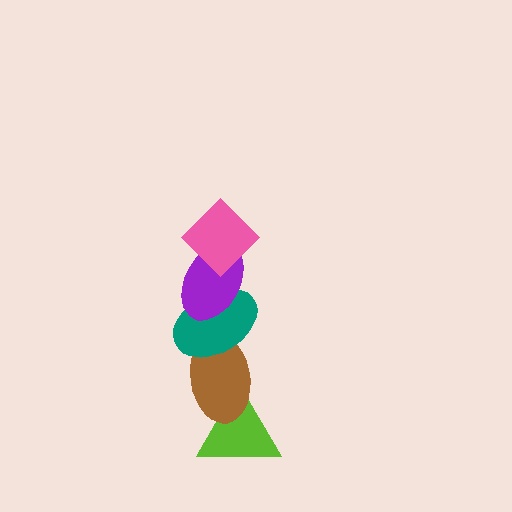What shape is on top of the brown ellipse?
The teal ellipse is on top of the brown ellipse.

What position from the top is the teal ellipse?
The teal ellipse is 3rd from the top.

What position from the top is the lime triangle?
The lime triangle is 5th from the top.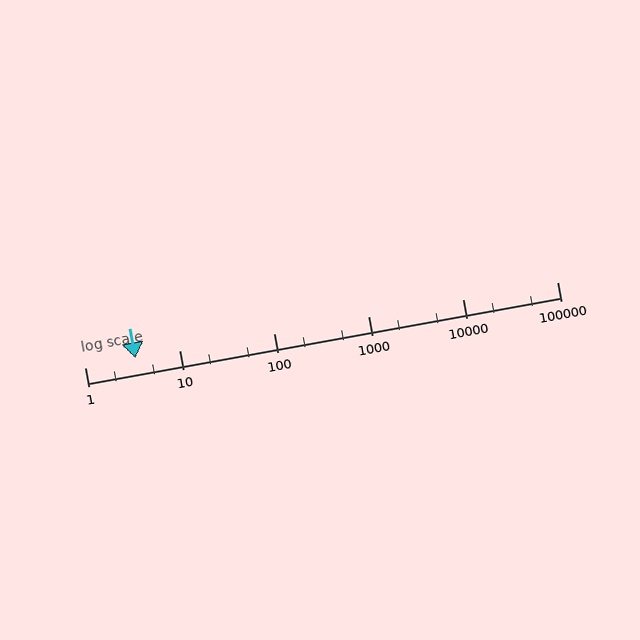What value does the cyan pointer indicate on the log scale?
The pointer indicates approximately 3.4.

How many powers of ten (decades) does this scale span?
The scale spans 5 decades, from 1 to 100000.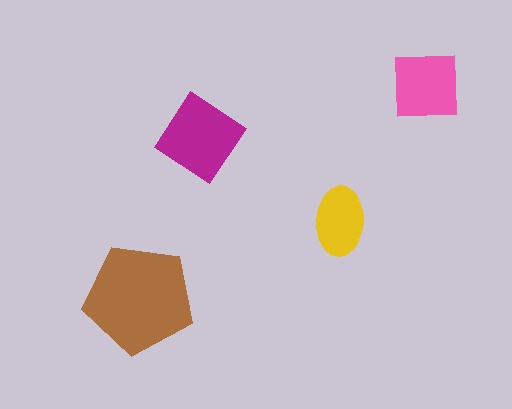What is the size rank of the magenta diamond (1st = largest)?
2nd.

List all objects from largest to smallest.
The brown pentagon, the magenta diamond, the pink square, the yellow ellipse.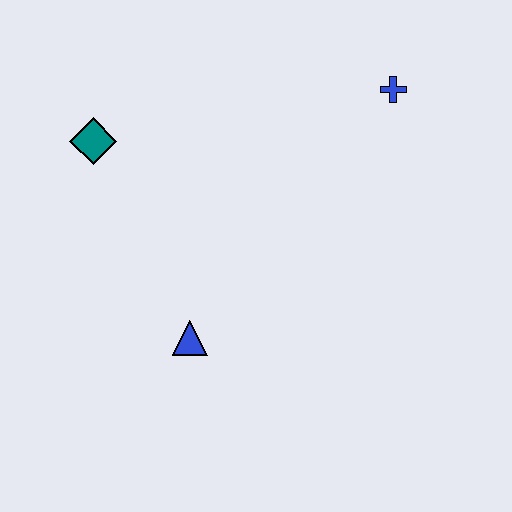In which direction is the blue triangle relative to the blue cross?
The blue triangle is below the blue cross.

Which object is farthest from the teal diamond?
The blue cross is farthest from the teal diamond.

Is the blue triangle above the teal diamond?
No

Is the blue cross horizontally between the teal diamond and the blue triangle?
No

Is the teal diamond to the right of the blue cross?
No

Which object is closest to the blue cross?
The teal diamond is closest to the blue cross.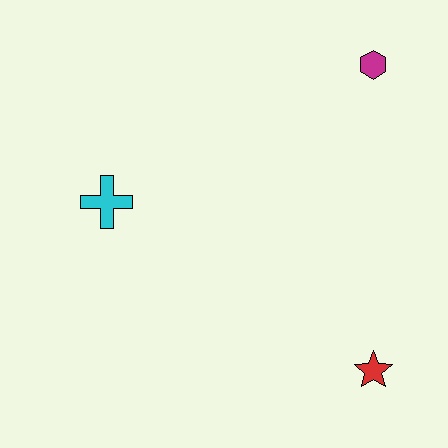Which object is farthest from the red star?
The cyan cross is farthest from the red star.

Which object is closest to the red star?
The magenta hexagon is closest to the red star.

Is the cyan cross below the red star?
No